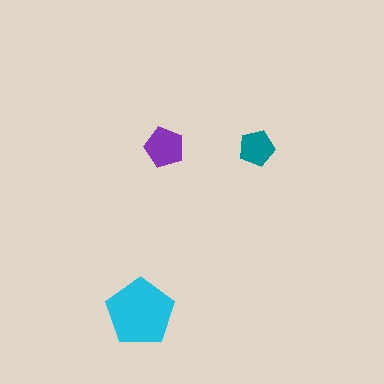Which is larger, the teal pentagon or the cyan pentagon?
The cyan one.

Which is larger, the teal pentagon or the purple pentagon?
The purple one.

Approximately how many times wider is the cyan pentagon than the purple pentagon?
About 1.5 times wider.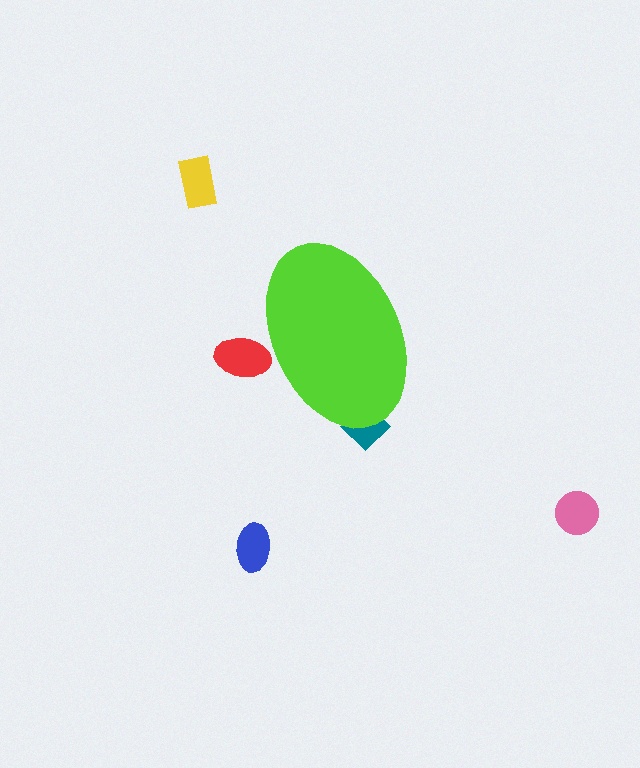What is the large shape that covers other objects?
A lime ellipse.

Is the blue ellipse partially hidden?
No, the blue ellipse is fully visible.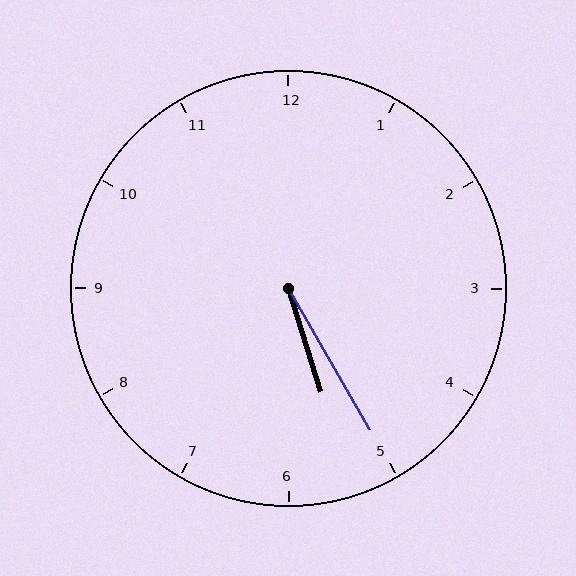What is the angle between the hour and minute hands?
Approximately 12 degrees.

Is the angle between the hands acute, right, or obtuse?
It is acute.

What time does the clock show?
5:25.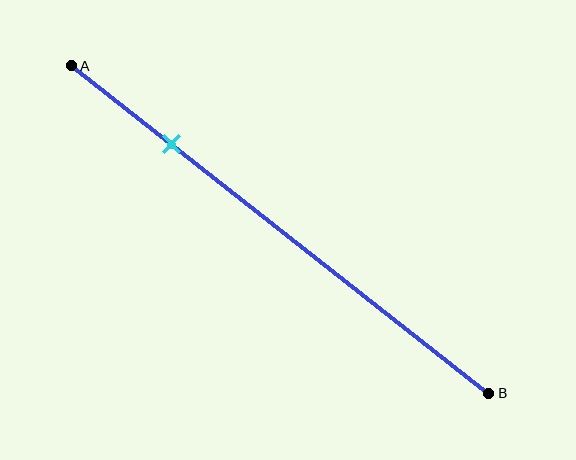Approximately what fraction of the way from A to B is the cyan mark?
The cyan mark is approximately 25% of the way from A to B.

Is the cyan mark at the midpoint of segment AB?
No, the mark is at about 25% from A, not at the 50% midpoint.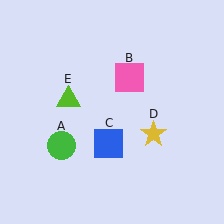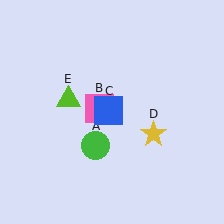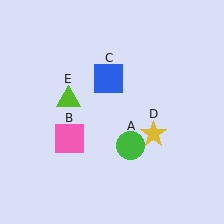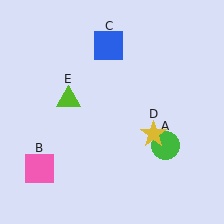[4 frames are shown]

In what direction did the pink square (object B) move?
The pink square (object B) moved down and to the left.